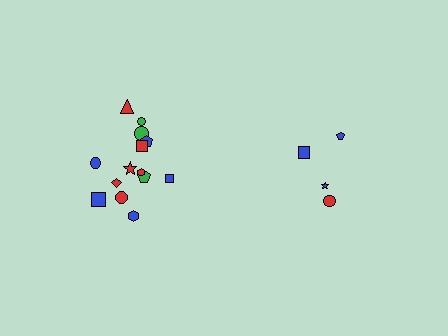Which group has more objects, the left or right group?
The left group.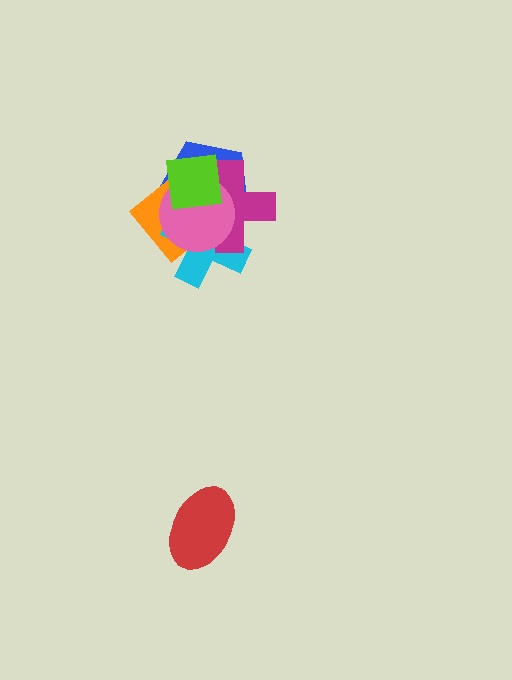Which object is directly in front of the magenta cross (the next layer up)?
The pink circle is directly in front of the magenta cross.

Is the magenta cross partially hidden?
Yes, it is partially covered by another shape.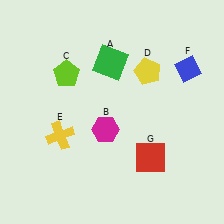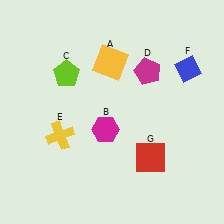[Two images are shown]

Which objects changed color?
A changed from green to yellow. D changed from yellow to magenta.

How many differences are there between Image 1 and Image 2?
There are 2 differences between the two images.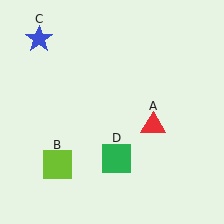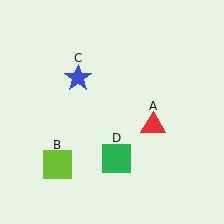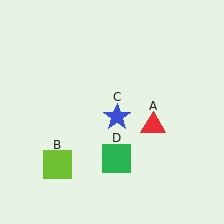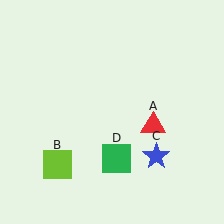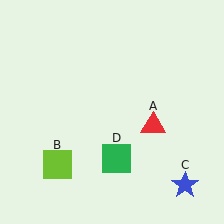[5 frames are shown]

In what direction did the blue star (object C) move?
The blue star (object C) moved down and to the right.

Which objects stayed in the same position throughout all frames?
Red triangle (object A) and lime square (object B) and green square (object D) remained stationary.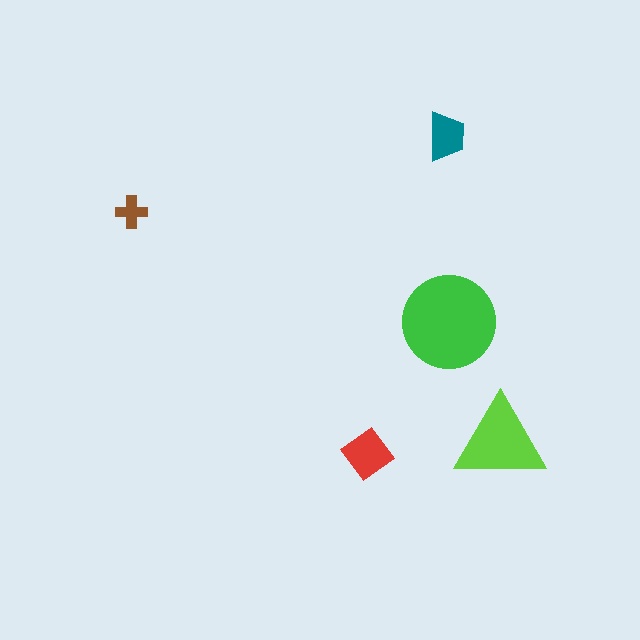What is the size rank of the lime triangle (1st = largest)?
2nd.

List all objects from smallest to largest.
The brown cross, the teal trapezoid, the red diamond, the lime triangle, the green circle.